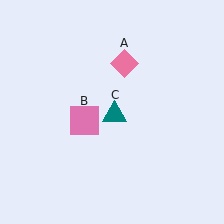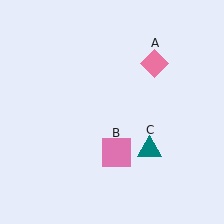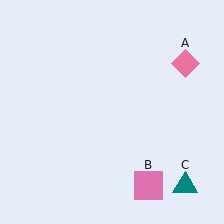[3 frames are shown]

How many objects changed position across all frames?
3 objects changed position: pink diamond (object A), pink square (object B), teal triangle (object C).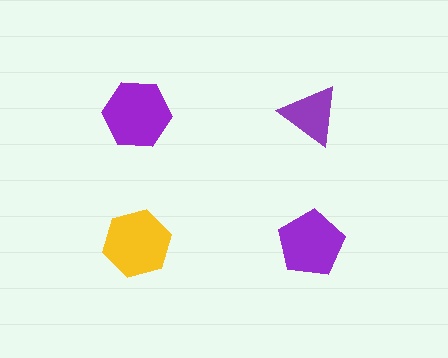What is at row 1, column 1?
A purple hexagon.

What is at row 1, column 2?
A purple triangle.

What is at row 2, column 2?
A purple pentagon.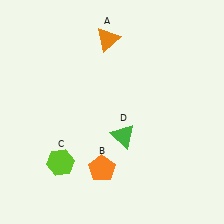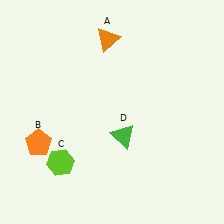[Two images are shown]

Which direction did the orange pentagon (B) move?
The orange pentagon (B) moved left.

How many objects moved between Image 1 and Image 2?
1 object moved between the two images.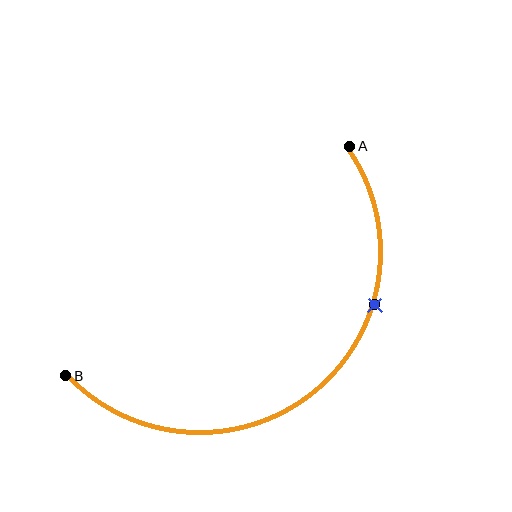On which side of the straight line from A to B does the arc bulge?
The arc bulges below and to the right of the straight line connecting A and B.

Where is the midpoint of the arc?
The arc midpoint is the point on the curve farthest from the straight line joining A and B. It sits below and to the right of that line.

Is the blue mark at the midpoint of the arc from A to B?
No. The blue mark lies on the arc but is closer to endpoint A. The arc midpoint would be at the point on the curve equidistant along the arc from both A and B.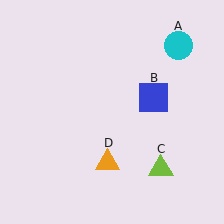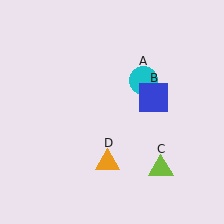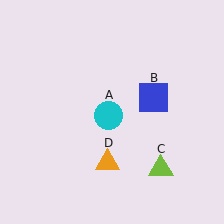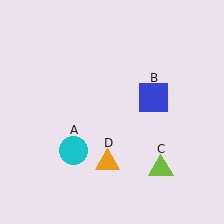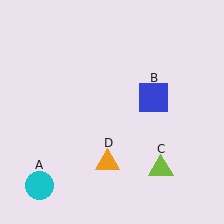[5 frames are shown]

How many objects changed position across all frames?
1 object changed position: cyan circle (object A).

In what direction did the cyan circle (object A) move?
The cyan circle (object A) moved down and to the left.